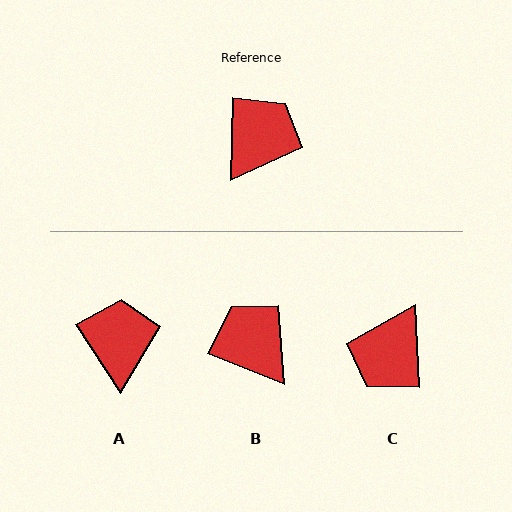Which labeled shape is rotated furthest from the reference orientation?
C, about 176 degrees away.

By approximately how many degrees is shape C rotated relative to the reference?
Approximately 176 degrees clockwise.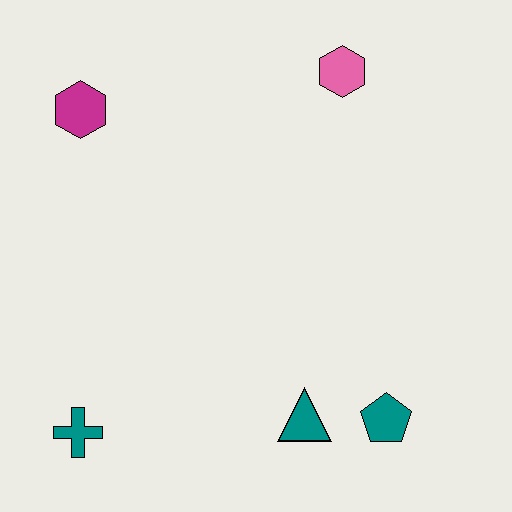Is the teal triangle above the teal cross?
Yes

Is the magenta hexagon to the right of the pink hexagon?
No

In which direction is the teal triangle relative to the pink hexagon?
The teal triangle is below the pink hexagon.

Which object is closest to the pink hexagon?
The magenta hexagon is closest to the pink hexagon.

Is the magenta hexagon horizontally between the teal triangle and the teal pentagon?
No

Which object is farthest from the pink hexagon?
The teal cross is farthest from the pink hexagon.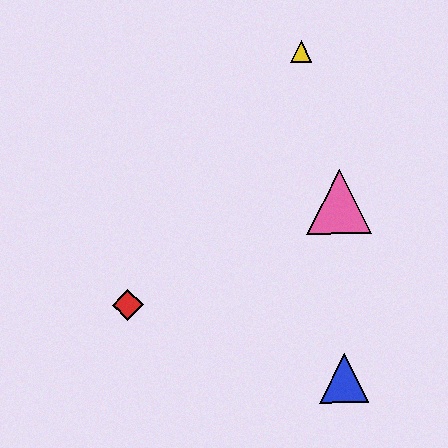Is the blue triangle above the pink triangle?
No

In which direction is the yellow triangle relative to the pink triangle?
The yellow triangle is above the pink triangle.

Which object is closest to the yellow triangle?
The pink triangle is closest to the yellow triangle.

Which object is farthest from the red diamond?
The yellow triangle is farthest from the red diamond.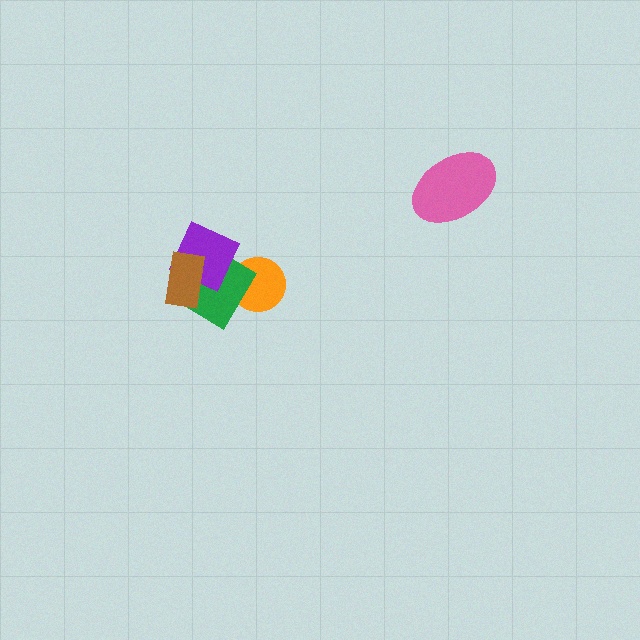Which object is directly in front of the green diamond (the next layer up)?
The purple diamond is directly in front of the green diamond.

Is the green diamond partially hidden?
Yes, it is partially covered by another shape.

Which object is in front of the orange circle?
The green diamond is in front of the orange circle.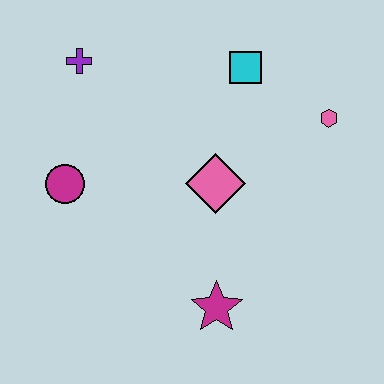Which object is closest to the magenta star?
The pink diamond is closest to the magenta star.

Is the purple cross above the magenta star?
Yes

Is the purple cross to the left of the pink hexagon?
Yes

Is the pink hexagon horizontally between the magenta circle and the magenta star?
No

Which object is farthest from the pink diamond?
The purple cross is farthest from the pink diamond.